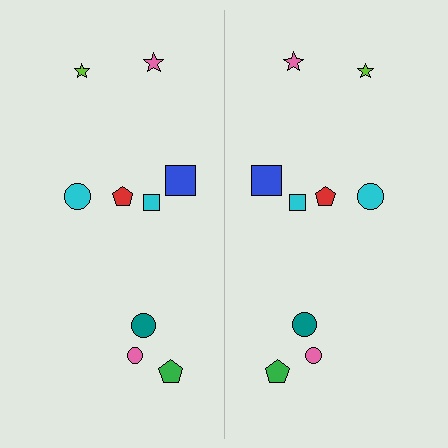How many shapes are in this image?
There are 18 shapes in this image.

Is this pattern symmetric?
Yes, this pattern has bilateral (reflection) symmetry.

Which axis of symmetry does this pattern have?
The pattern has a vertical axis of symmetry running through the center of the image.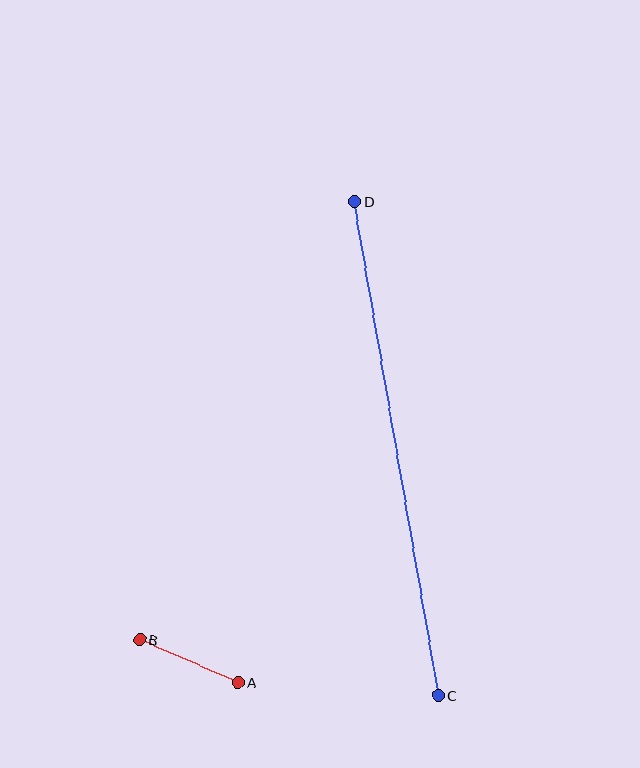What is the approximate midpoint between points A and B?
The midpoint is at approximately (189, 661) pixels.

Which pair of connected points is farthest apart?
Points C and D are farthest apart.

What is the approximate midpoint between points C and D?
The midpoint is at approximately (397, 448) pixels.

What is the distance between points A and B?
The distance is approximately 107 pixels.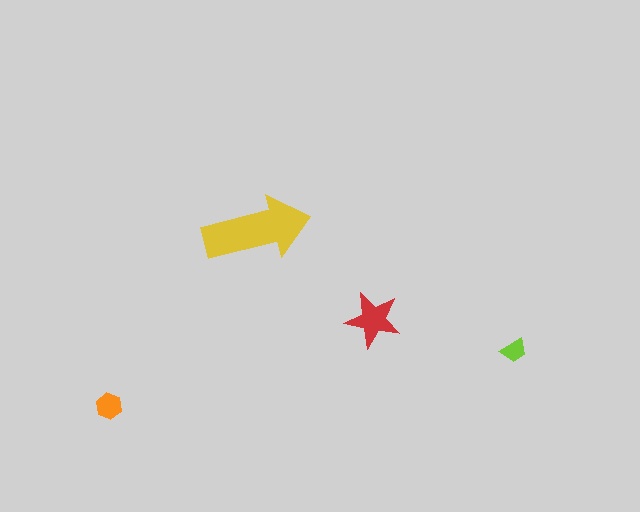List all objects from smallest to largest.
The lime trapezoid, the orange hexagon, the red star, the yellow arrow.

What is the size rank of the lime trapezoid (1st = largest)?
4th.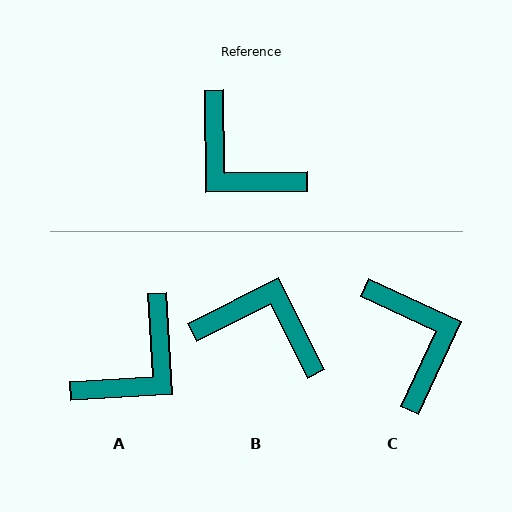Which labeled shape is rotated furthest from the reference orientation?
C, about 155 degrees away.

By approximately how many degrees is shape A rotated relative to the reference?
Approximately 93 degrees counter-clockwise.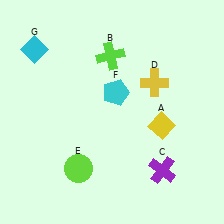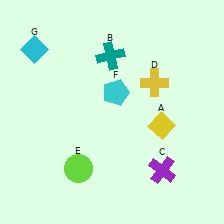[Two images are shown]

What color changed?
The cross (B) changed from lime in Image 1 to teal in Image 2.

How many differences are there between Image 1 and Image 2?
There is 1 difference between the two images.